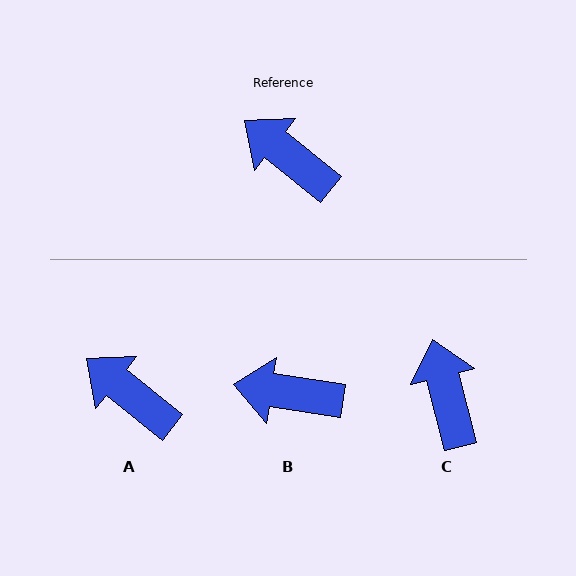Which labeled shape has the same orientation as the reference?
A.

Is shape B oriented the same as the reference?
No, it is off by about 30 degrees.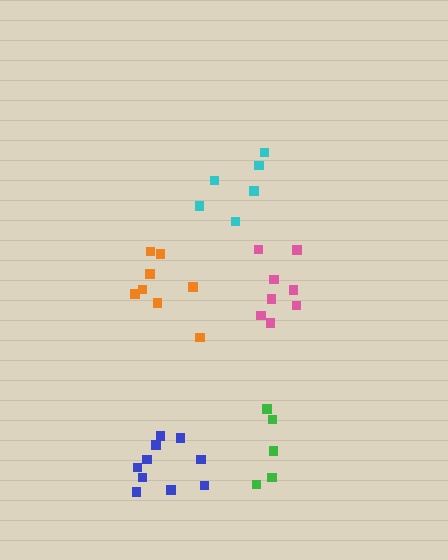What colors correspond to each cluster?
The clusters are colored: pink, orange, cyan, blue, green.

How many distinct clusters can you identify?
There are 5 distinct clusters.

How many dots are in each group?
Group 1: 8 dots, Group 2: 8 dots, Group 3: 6 dots, Group 4: 10 dots, Group 5: 5 dots (37 total).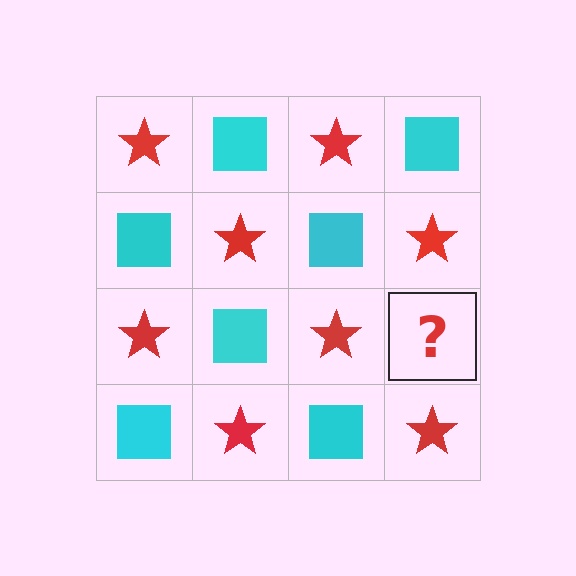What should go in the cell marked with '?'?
The missing cell should contain a cyan square.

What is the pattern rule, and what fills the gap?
The rule is that it alternates red star and cyan square in a checkerboard pattern. The gap should be filled with a cyan square.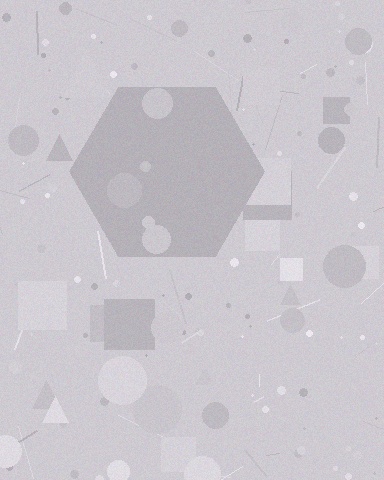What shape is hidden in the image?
A hexagon is hidden in the image.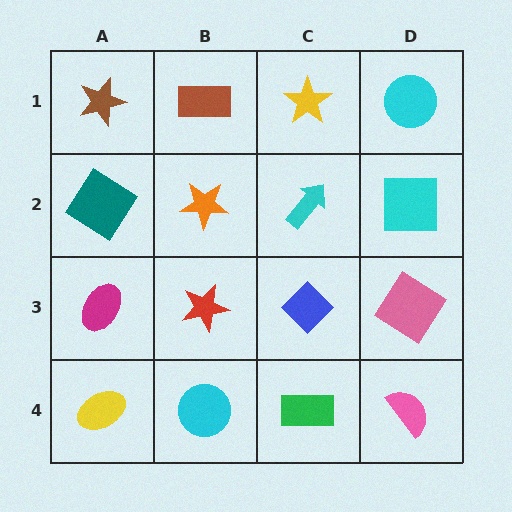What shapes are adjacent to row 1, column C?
A cyan arrow (row 2, column C), a brown rectangle (row 1, column B), a cyan circle (row 1, column D).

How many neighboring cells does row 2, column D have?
3.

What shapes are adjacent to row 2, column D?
A cyan circle (row 1, column D), a pink diamond (row 3, column D), a cyan arrow (row 2, column C).